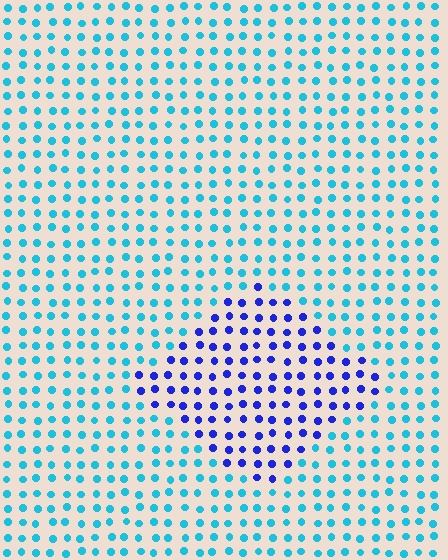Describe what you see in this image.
The image is filled with small cyan elements in a uniform arrangement. A diamond-shaped region is visible where the elements are tinted to a slightly different hue, forming a subtle color boundary.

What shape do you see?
I see a diamond.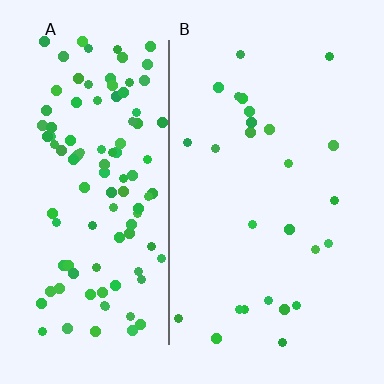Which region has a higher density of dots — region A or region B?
A (the left).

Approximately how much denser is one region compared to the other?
Approximately 4.2× — region A over region B.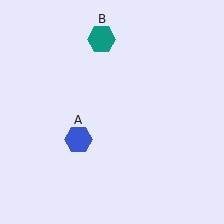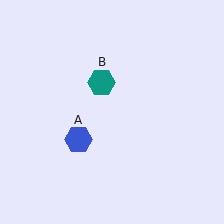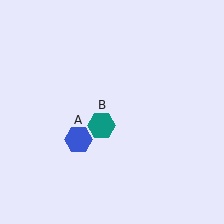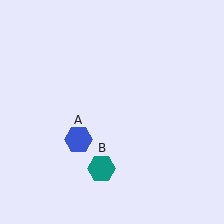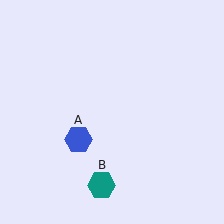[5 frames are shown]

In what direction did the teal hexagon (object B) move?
The teal hexagon (object B) moved down.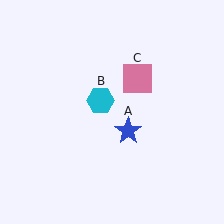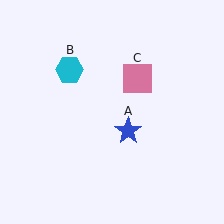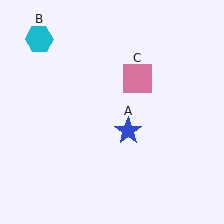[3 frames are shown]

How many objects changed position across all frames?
1 object changed position: cyan hexagon (object B).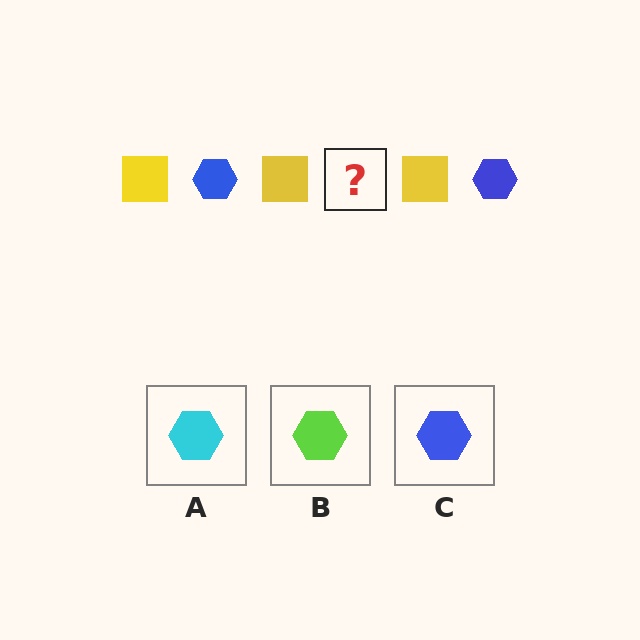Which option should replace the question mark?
Option C.